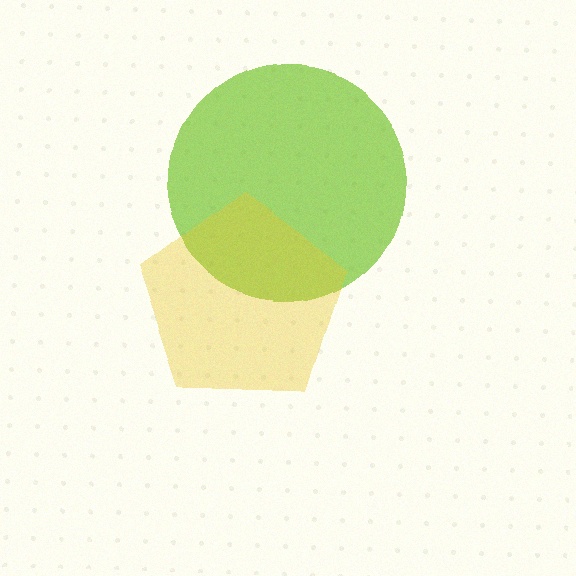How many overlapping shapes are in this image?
There are 2 overlapping shapes in the image.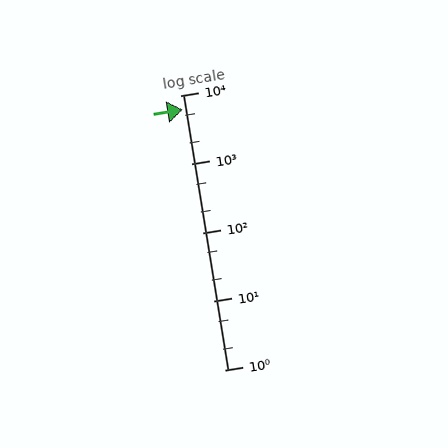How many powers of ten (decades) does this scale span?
The scale spans 4 decades, from 1 to 10000.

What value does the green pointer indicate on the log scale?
The pointer indicates approximately 6100.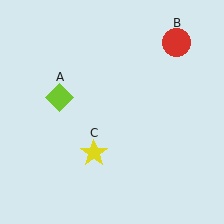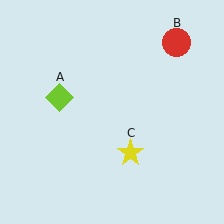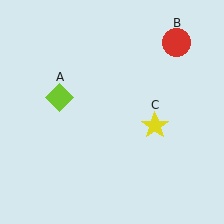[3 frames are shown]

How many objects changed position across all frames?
1 object changed position: yellow star (object C).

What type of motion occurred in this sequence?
The yellow star (object C) rotated counterclockwise around the center of the scene.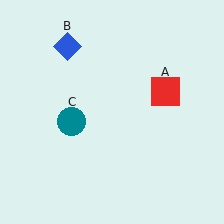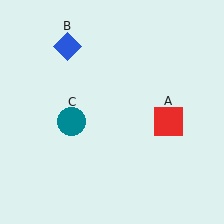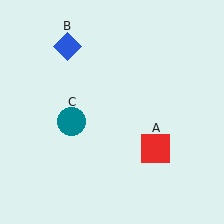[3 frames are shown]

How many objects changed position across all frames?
1 object changed position: red square (object A).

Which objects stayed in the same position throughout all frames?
Blue diamond (object B) and teal circle (object C) remained stationary.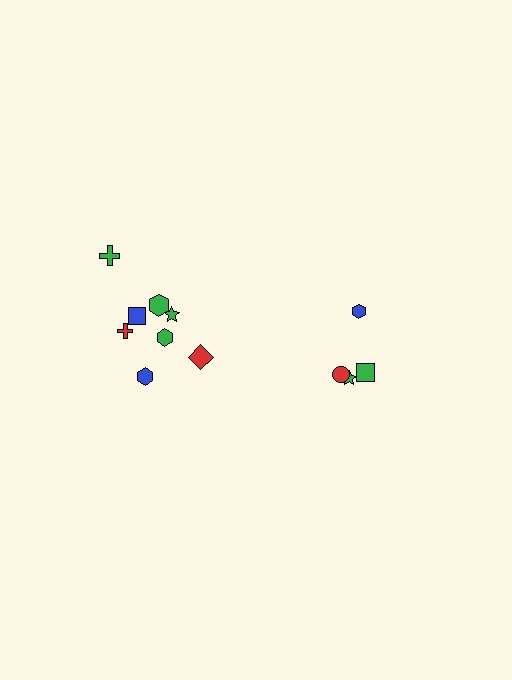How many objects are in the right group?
There are 4 objects.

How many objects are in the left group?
There are 8 objects.